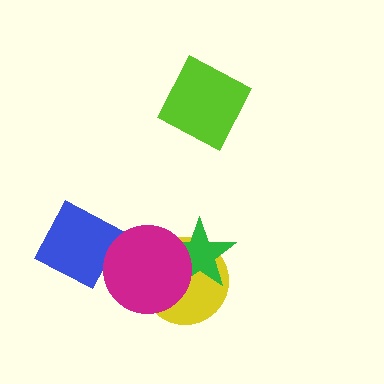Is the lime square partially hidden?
No, no other shape covers it.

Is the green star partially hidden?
Yes, it is partially covered by another shape.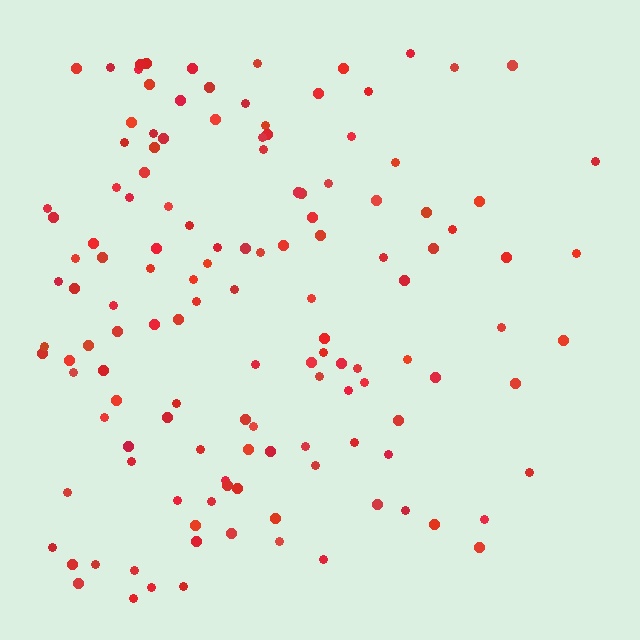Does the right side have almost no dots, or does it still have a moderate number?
Still a moderate number, just noticeably fewer than the left.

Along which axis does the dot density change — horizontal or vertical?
Horizontal.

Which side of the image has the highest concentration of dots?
The left.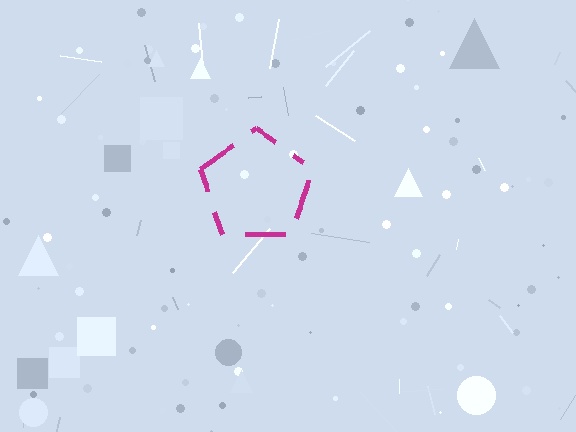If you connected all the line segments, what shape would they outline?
They would outline a pentagon.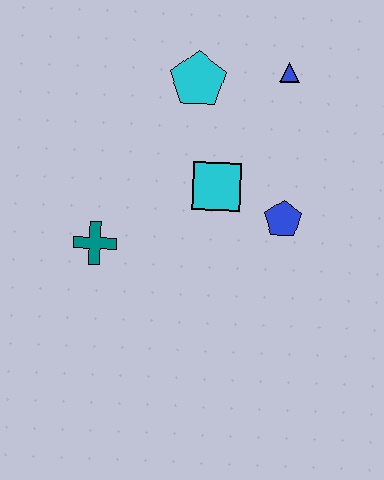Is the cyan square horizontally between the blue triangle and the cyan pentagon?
Yes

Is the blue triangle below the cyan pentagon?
No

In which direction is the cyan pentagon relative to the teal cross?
The cyan pentagon is above the teal cross.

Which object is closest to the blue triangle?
The cyan pentagon is closest to the blue triangle.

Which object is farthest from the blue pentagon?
The teal cross is farthest from the blue pentagon.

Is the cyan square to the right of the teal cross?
Yes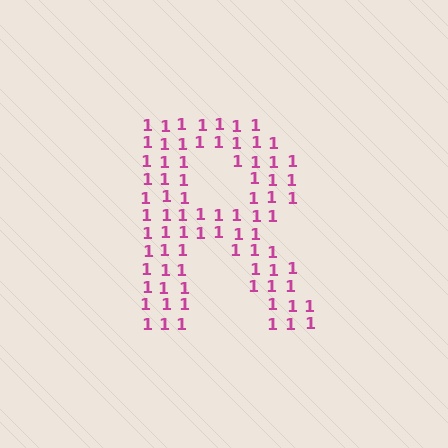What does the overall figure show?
The overall figure shows the letter R.